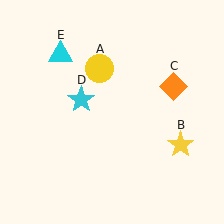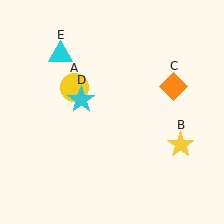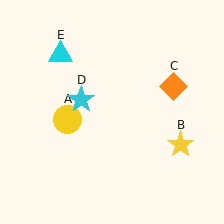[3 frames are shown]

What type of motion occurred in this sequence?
The yellow circle (object A) rotated counterclockwise around the center of the scene.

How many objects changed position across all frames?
1 object changed position: yellow circle (object A).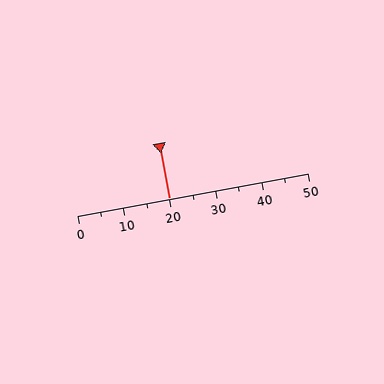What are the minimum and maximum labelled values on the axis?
The axis runs from 0 to 50.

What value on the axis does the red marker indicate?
The marker indicates approximately 20.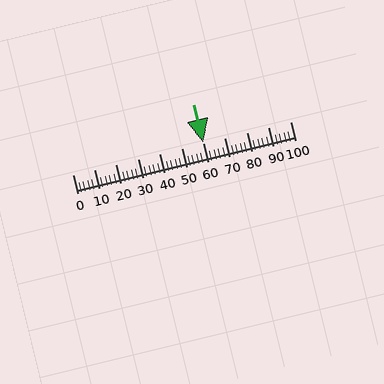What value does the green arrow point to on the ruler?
The green arrow points to approximately 60.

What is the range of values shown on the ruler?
The ruler shows values from 0 to 100.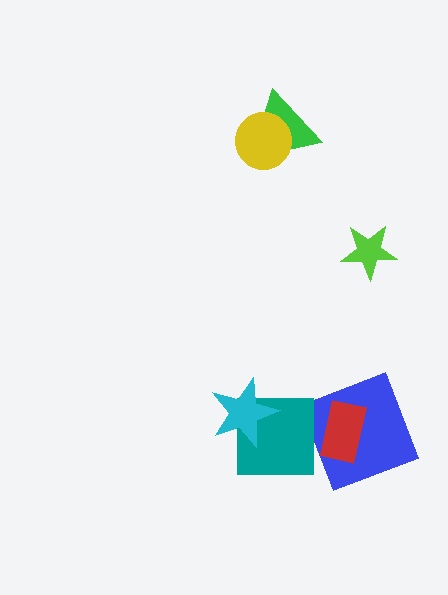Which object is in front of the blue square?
The red rectangle is in front of the blue square.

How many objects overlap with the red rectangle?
1 object overlaps with the red rectangle.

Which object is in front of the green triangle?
The yellow circle is in front of the green triangle.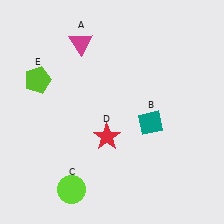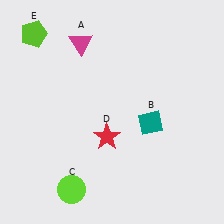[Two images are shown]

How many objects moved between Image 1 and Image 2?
1 object moved between the two images.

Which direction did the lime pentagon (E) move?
The lime pentagon (E) moved up.